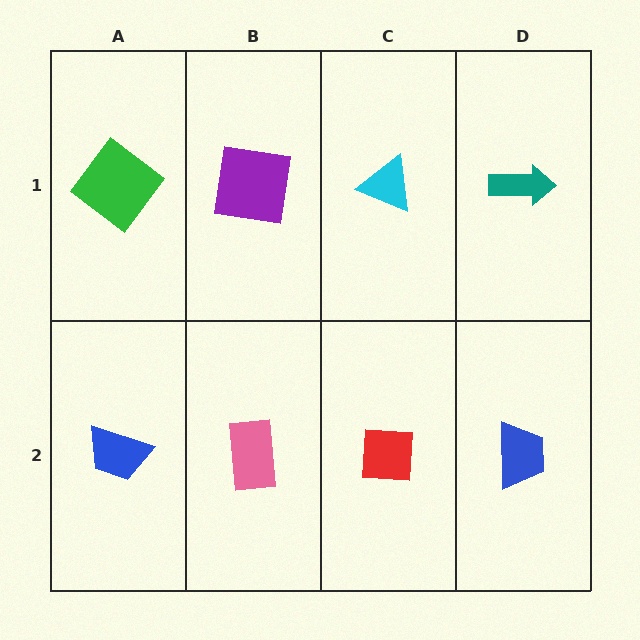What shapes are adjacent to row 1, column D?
A blue trapezoid (row 2, column D), a cyan triangle (row 1, column C).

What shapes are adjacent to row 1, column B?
A pink rectangle (row 2, column B), a green diamond (row 1, column A), a cyan triangle (row 1, column C).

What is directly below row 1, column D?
A blue trapezoid.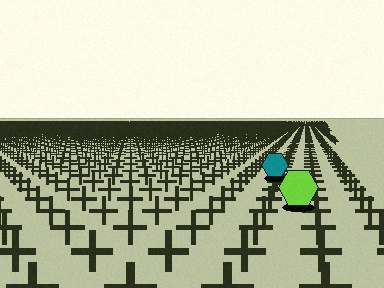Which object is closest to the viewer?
The lime hexagon is closest. The texture marks near it are larger and more spread out.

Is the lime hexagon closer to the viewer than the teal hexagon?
Yes. The lime hexagon is closer — you can tell from the texture gradient: the ground texture is coarser near it.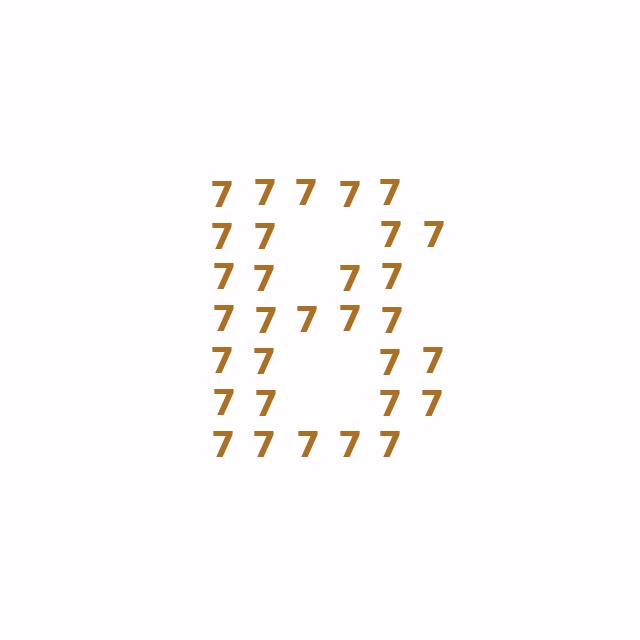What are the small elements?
The small elements are digit 7's.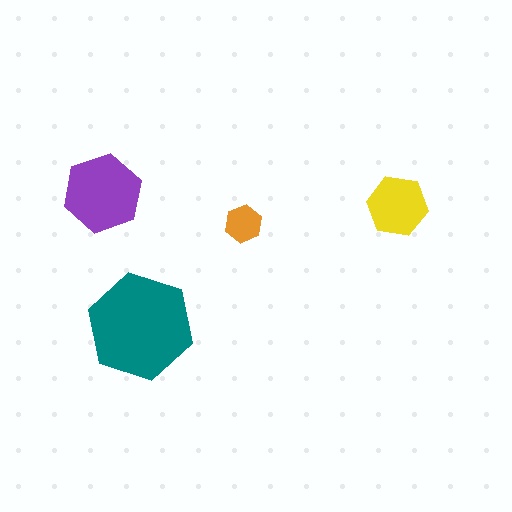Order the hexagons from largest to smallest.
the teal one, the purple one, the yellow one, the orange one.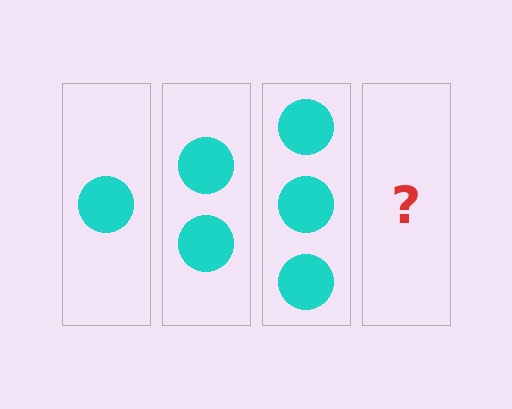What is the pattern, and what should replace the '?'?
The pattern is that each step adds one more circle. The '?' should be 4 circles.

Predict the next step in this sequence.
The next step is 4 circles.